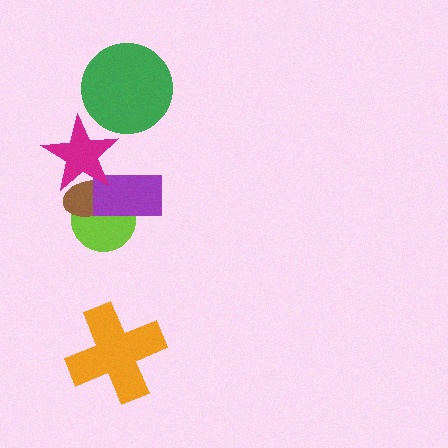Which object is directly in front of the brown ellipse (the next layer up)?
The purple rectangle is directly in front of the brown ellipse.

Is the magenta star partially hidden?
No, no other shape covers it.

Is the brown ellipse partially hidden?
Yes, it is partially covered by another shape.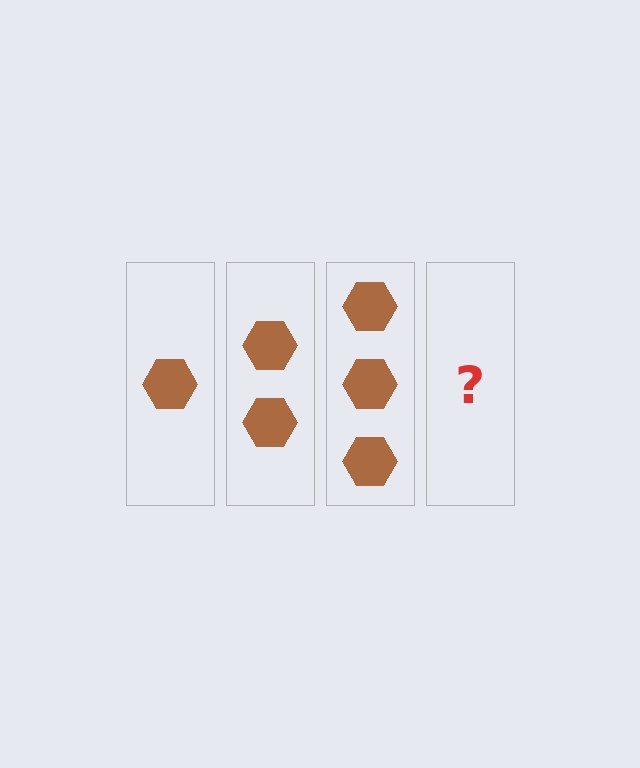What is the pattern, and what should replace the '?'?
The pattern is that each step adds one more hexagon. The '?' should be 4 hexagons.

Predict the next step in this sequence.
The next step is 4 hexagons.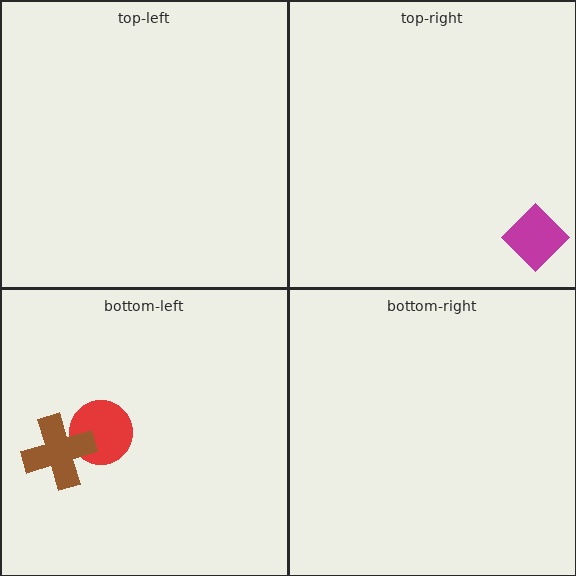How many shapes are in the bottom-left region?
2.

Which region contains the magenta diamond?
The top-right region.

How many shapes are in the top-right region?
1.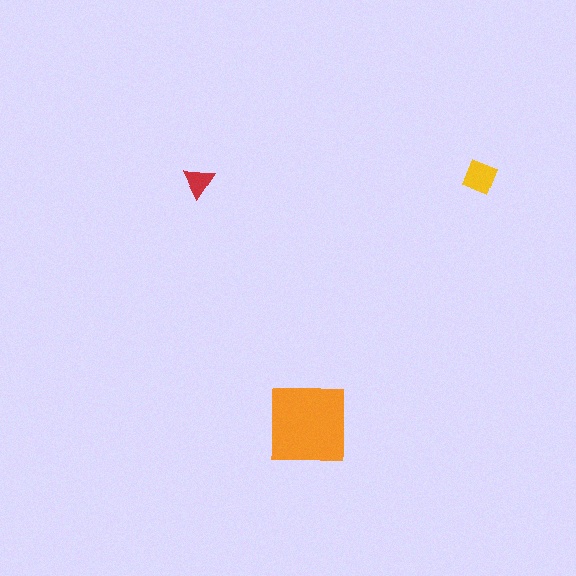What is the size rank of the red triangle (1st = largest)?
3rd.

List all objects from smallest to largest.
The red triangle, the yellow diamond, the orange square.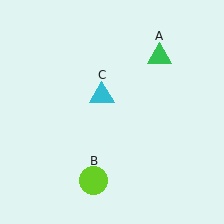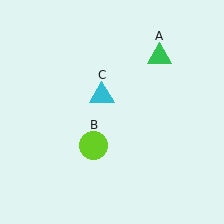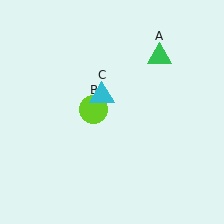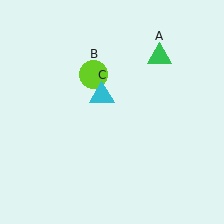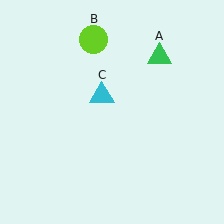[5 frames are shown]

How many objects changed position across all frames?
1 object changed position: lime circle (object B).